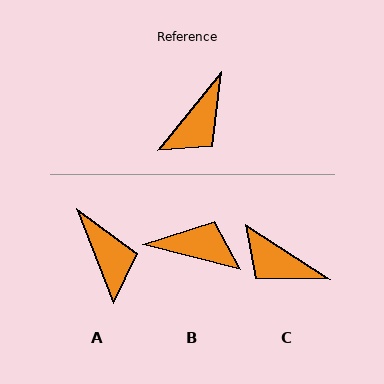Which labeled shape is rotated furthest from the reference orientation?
B, about 115 degrees away.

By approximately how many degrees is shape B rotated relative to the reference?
Approximately 115 degrees counter-clockwise.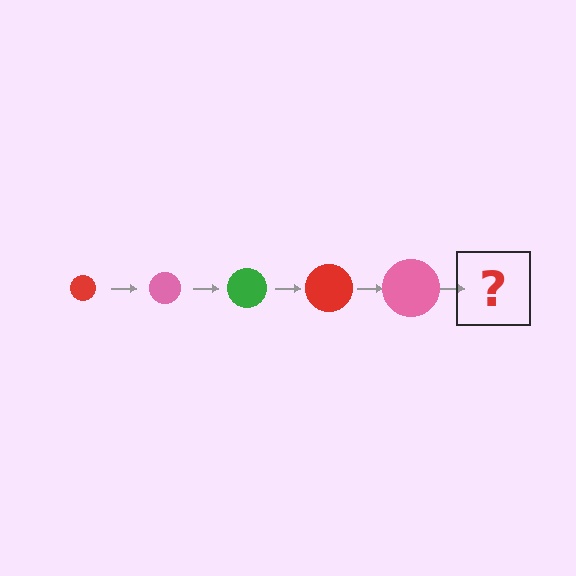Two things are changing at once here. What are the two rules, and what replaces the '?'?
The two rules are that the circle grows larger each step and the color cycles through red, pink, and green. The '?' should be a green circle, larger than the previous one.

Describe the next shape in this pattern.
It should be a green circle, larger than the previous one.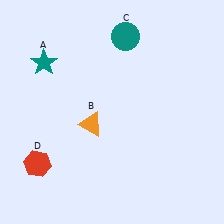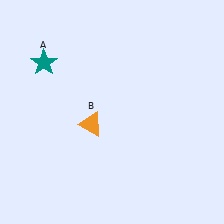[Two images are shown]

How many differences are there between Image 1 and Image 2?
There are 2 differences between the two images.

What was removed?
The red hexagon (D), the teal circle (C) were removed in Image 2.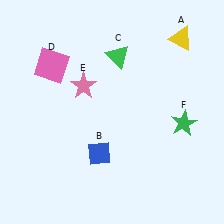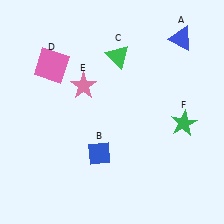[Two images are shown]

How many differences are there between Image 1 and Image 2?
There is 1 difference between the two images.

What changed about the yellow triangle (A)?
In Image 1, A is yellow. In Image 2, it changed to blue.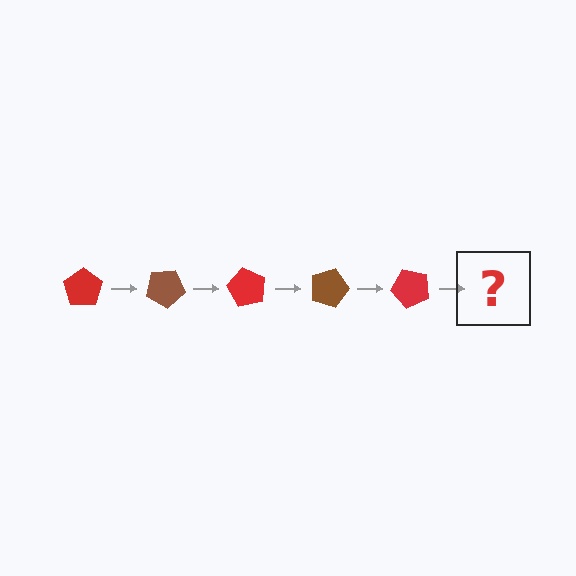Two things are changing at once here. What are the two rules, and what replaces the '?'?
The two rules are that it rotates 30 degrees each step and the color cycles through red and brown. The '?' should be a brown pentagon, rotated 150 degrees from the start.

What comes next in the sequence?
The next element should be a brown pentagon, rotated 150 degrees from the start.